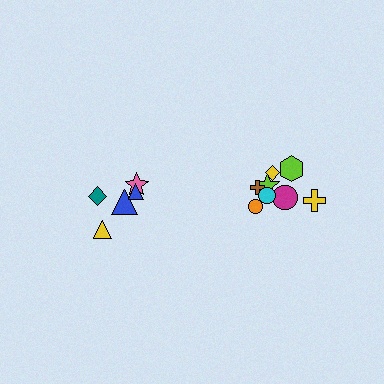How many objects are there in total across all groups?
There are 13 objects.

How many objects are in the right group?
There are 8 objects.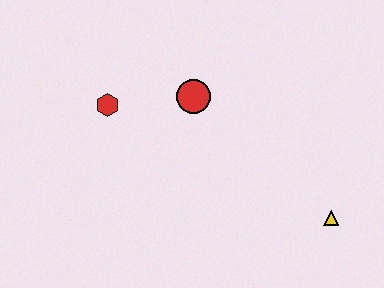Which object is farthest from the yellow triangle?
The red hexagon is farthest from the yellow triangle.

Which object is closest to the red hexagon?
The red circle is closest to the red hexagon.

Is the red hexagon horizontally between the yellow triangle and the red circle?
No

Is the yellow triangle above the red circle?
No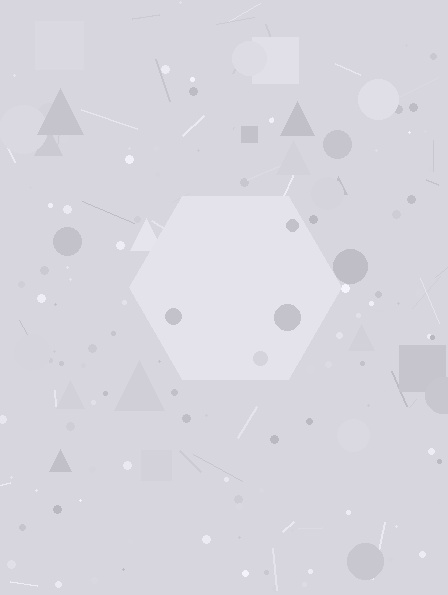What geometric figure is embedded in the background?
A hexagon is embedded in the background.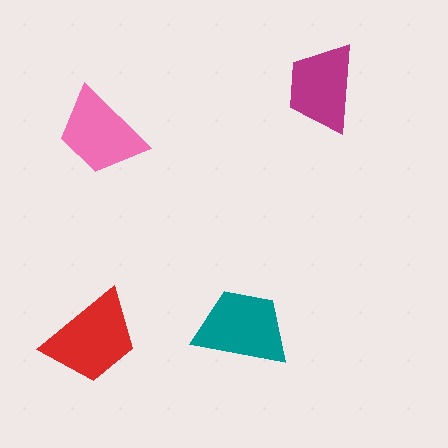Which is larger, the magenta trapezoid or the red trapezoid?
The red one.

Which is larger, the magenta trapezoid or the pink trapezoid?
The pink one.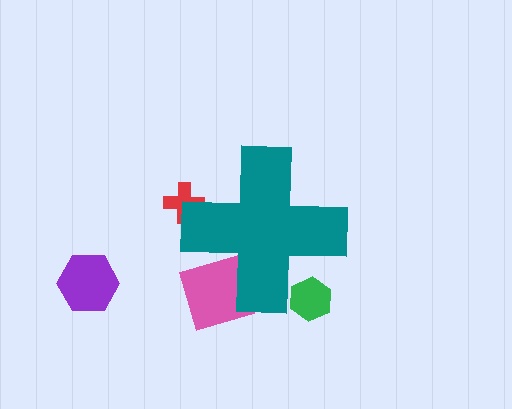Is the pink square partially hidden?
Yes, the pink square is partially hidden behind the teal cross.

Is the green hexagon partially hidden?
Yes, the green hexagon is partially hidden behind the teal cross.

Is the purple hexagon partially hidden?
No, the purple hexagon is fully visible.